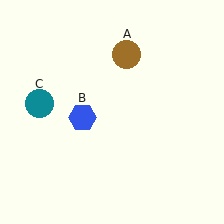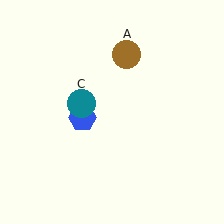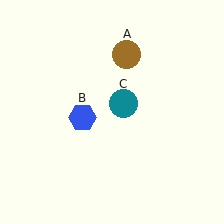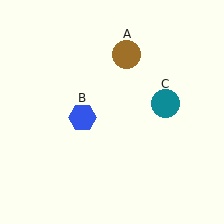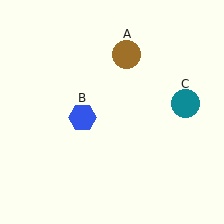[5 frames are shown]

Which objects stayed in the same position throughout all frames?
Brown circle (object A) and blue hexagon (object B) remained stationary.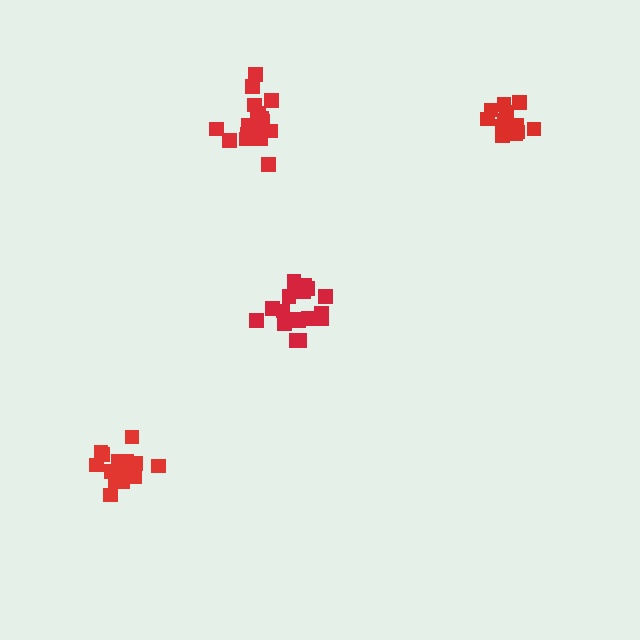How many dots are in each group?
Group 1: 17 dots, Group 2: 16 dots, Group 3: 18 dots, Group 4: 18 dots (69 total).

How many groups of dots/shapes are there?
There are 4 groups.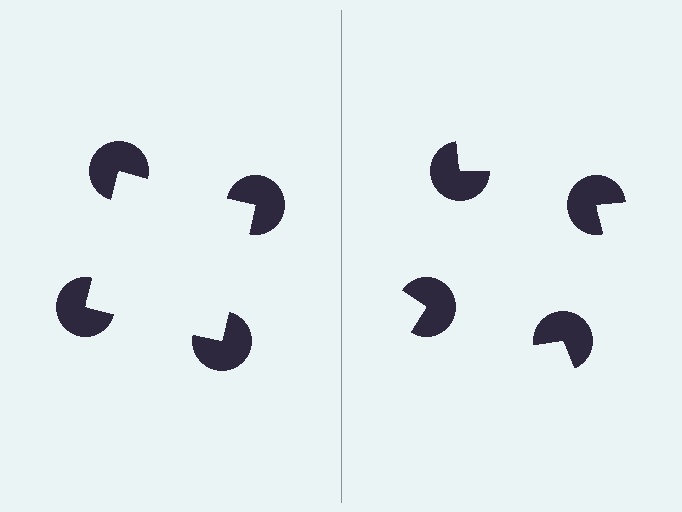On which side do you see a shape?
An illusory square appears on the left side. On the right side the wedge cuts are rotated, so no coherent shape forms.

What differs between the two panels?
The pac-man discs are positioned identically on both sides; only the wedge orientations differ. On the left they align to a square; on the right they are misaligned.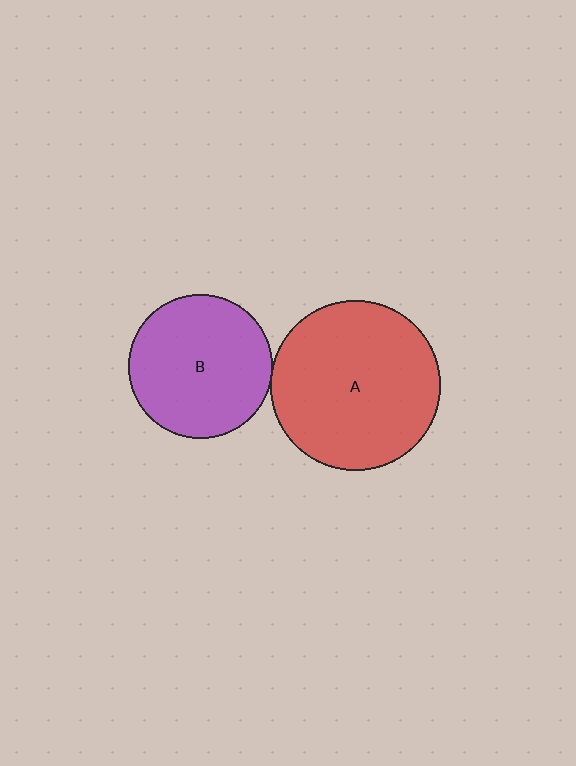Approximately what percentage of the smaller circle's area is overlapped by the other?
Approximately 5%.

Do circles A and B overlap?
Yes.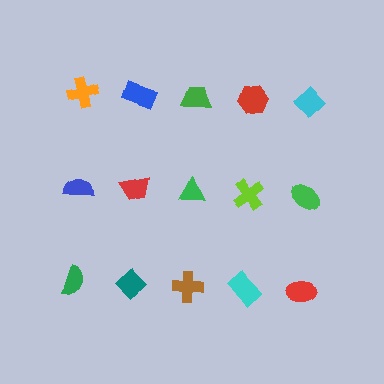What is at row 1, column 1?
An orange cross.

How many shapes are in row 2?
5 shapes.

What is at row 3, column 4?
A cyan rectangle.